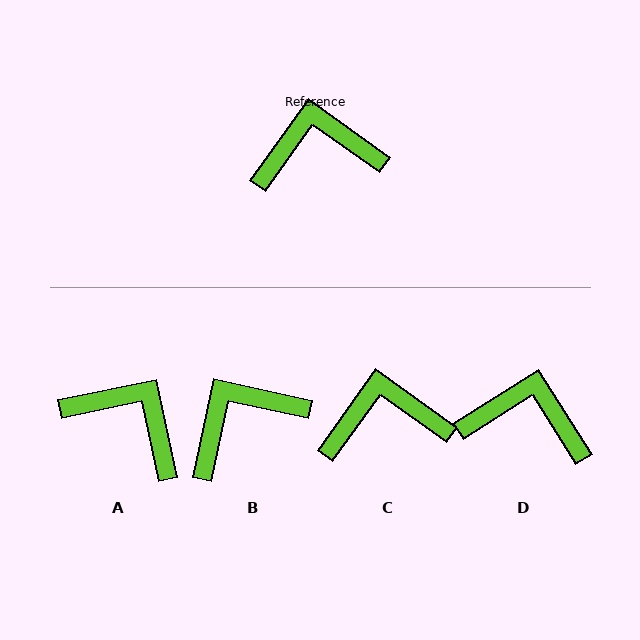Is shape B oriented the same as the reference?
No, it is off by about 24 degrees.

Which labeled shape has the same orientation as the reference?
C.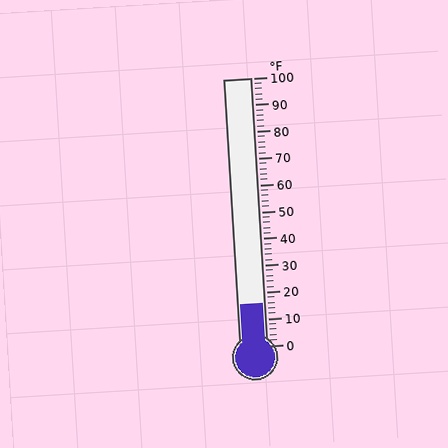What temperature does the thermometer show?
The thermometer shows approximately 16°F.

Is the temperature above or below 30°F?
The temperature is below 30°F.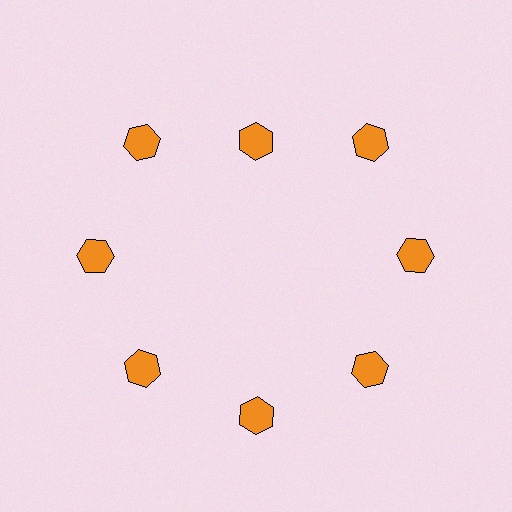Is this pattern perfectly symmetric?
No. The 8 orange hexagons are arranged in a ring, but one element near the 12 o'clock position is pulled inward toward the center, breaking the 8-fold rotational symmetry.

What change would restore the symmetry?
The symmetry would be restored by moving it outward, back onto the ring so that all 8 hexagons sit at equal angles and equal distance from the center.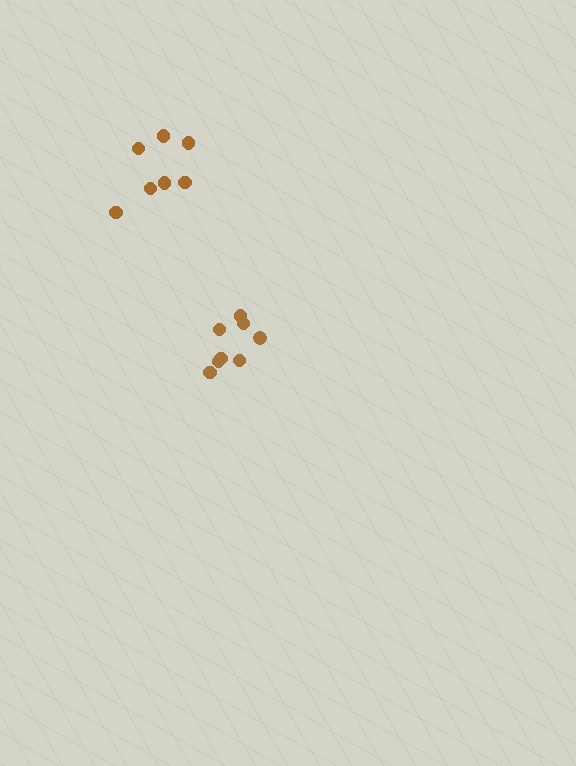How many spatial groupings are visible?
There are 2 spatial groupings.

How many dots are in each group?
Group 1: 7 dots, Group 2: 8 dots (15 total).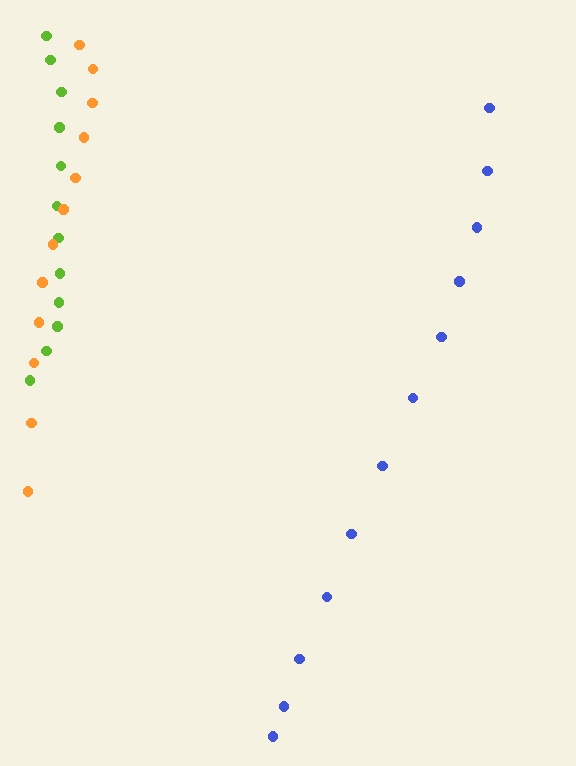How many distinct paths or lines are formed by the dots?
There are 3 distinct paths.